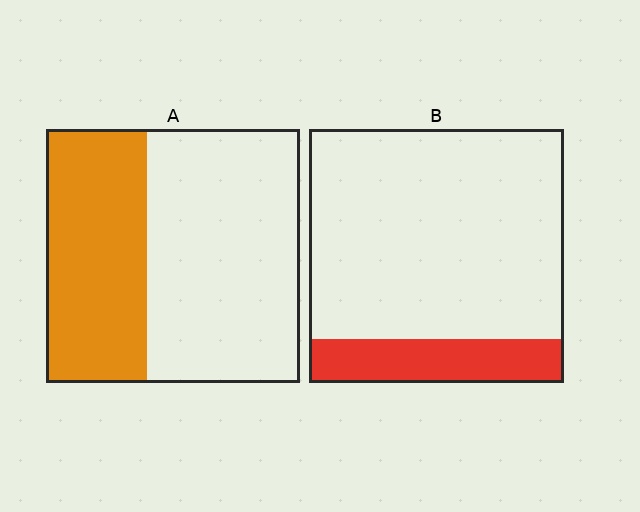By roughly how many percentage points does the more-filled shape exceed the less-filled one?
By roughly 20 percentage points (A over B).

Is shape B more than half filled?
No.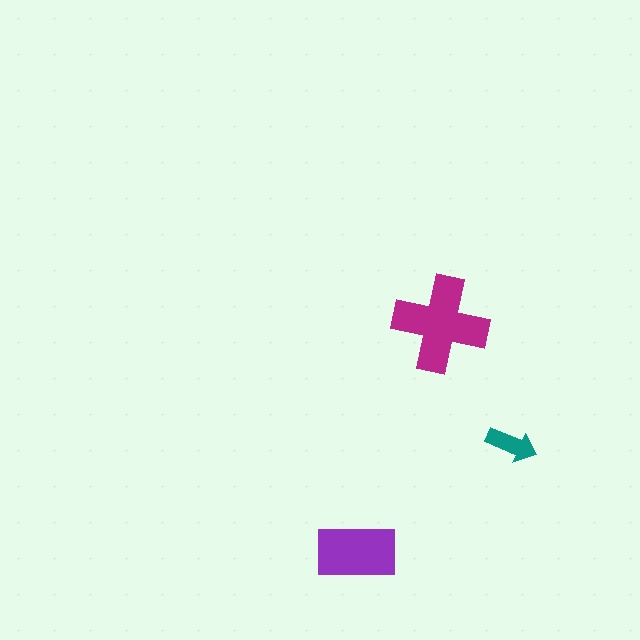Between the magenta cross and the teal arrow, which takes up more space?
The magenta cross.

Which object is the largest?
The magenta cross.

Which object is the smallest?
The teal arrow.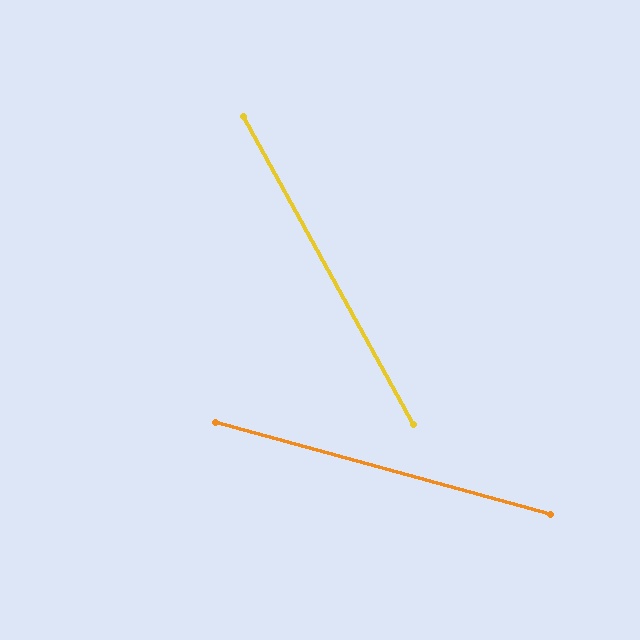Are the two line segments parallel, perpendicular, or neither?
Neither parallel nor perpendicular — they differ by about 46°.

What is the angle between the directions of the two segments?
Approximately 46 degrees.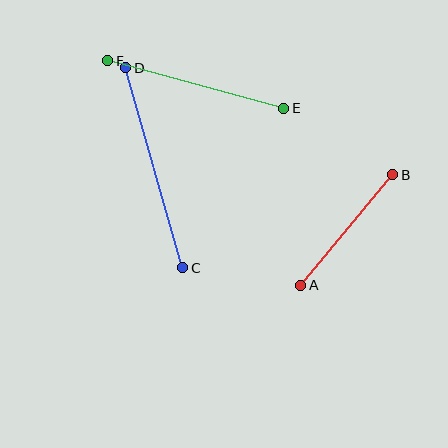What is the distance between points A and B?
The distance is approximately 144 pixels.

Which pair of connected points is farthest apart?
Points C and D are farthest apart.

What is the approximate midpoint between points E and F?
The midpoint is at approximately (196, 85) pixels.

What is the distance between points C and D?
The distance is approximately 208 pixels.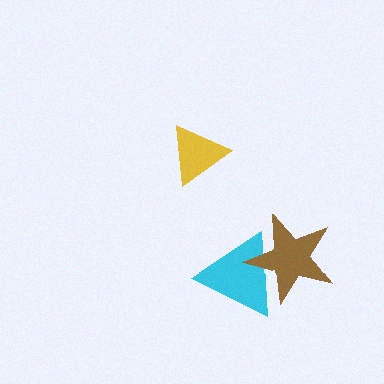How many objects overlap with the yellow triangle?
0 objects overlap with the yellow triangle.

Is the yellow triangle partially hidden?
No, no other shape covers it.